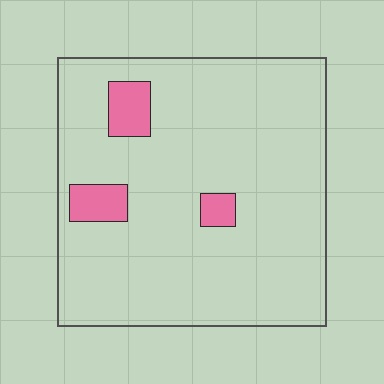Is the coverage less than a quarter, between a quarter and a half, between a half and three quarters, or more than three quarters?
Less than a quarter.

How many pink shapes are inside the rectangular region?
3.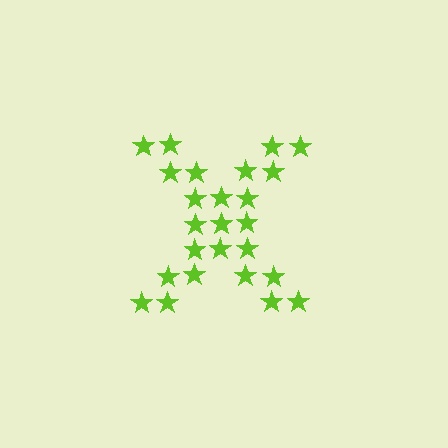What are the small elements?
The small elements are stars.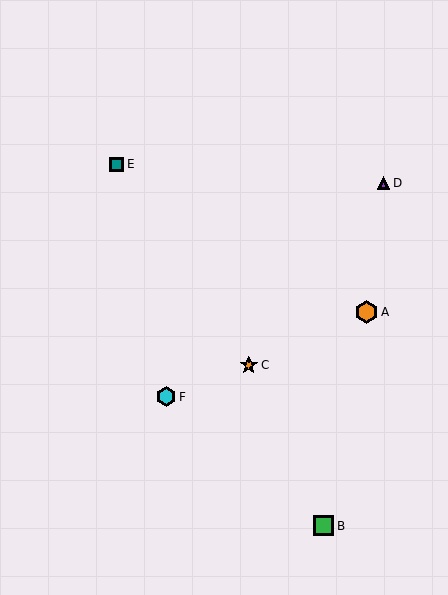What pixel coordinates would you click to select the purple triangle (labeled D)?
Click at (384, 183) to select the purple triangle D.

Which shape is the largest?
The orange hexagon (labeled A) is the largest.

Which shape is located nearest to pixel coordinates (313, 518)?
The green square (labeled B) at (323, 526) is nearest to that location.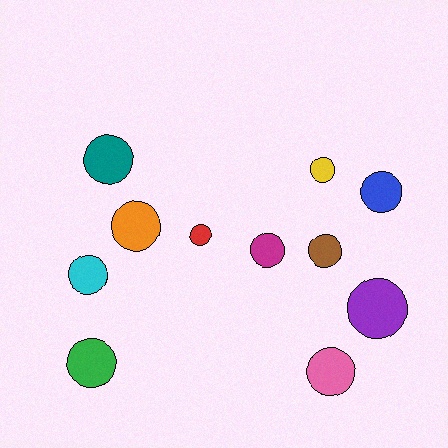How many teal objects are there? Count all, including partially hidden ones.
There is 1 teal object.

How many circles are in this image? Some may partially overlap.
There are 11 circles.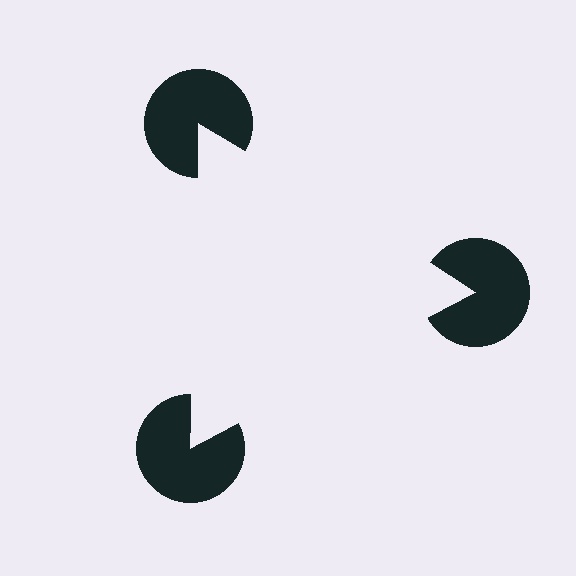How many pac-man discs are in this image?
There are 3 — one at each vertex of the illusory triangle.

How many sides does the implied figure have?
3 sides.